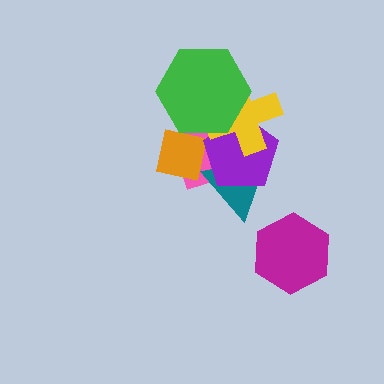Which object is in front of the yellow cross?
The green hexagon is in front of the yellow cross.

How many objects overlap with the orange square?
3 objects overlap with the orange square.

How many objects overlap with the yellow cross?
4 objects overlap with the yellow cross.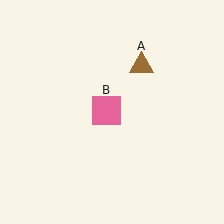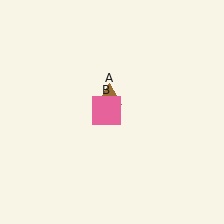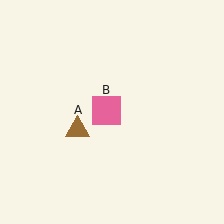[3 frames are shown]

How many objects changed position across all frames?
1 object changed position: brown triangle (object A).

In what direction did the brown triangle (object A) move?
The brown triangle (object A) moved down and to the left.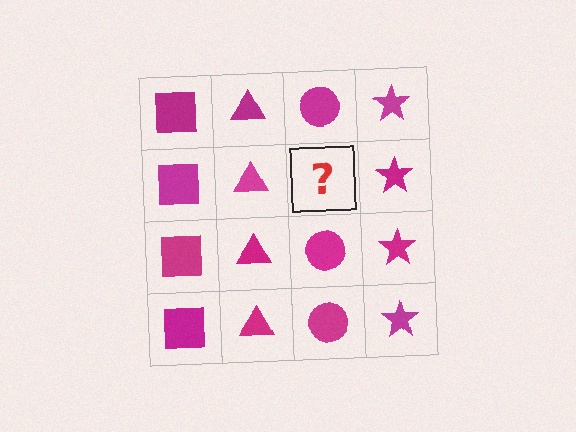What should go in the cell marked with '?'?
The missing cell should contain a magenta circle.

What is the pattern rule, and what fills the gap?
The rule is that each column has a consistent shape. The gap should be filled with a magenta circle.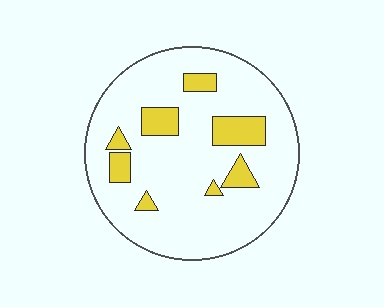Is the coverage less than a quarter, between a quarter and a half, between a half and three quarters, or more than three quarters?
Less than a quarter.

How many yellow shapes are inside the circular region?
8.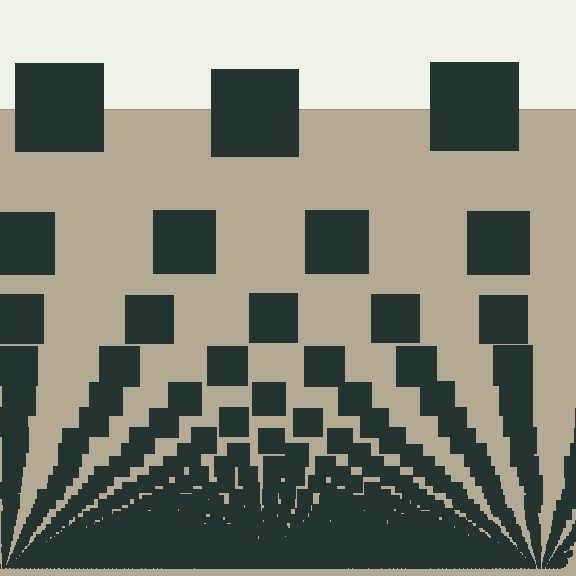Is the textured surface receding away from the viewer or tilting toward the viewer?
The surface appears to tilt toward the viewer. Texture elements get larger and sparser toward the top.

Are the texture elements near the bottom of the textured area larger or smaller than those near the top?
Smaller. The gradient is inverted — elements near the bottom are smaller and denser.